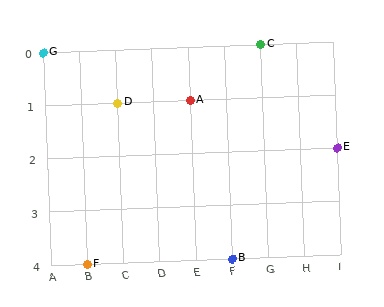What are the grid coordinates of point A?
Point A is at grid coordinates (E, 1).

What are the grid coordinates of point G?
Point G is at grid coordinates (A, 0).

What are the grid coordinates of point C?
Point C is at grid coordinates (G, 0).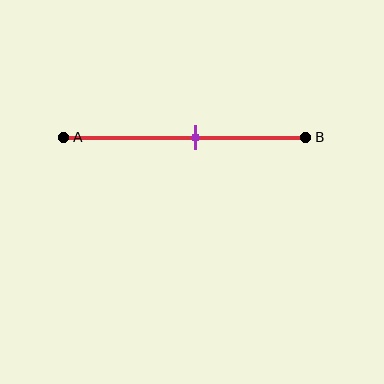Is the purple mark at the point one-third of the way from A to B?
No, the mark is at about 55% from A, not at the 33% one-third point.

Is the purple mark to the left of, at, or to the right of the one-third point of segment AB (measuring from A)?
The purple mark is to the right of the one-third point of segment AB.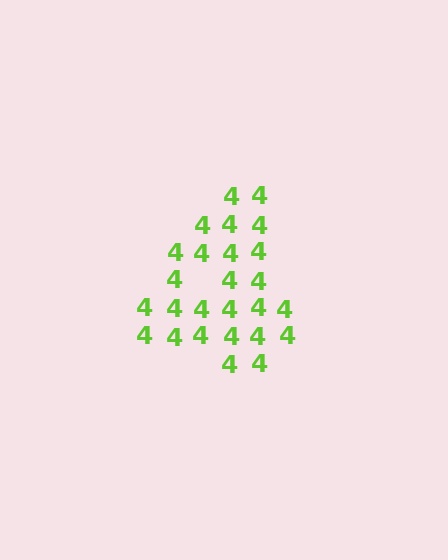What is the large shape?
The large shape is the digit 4.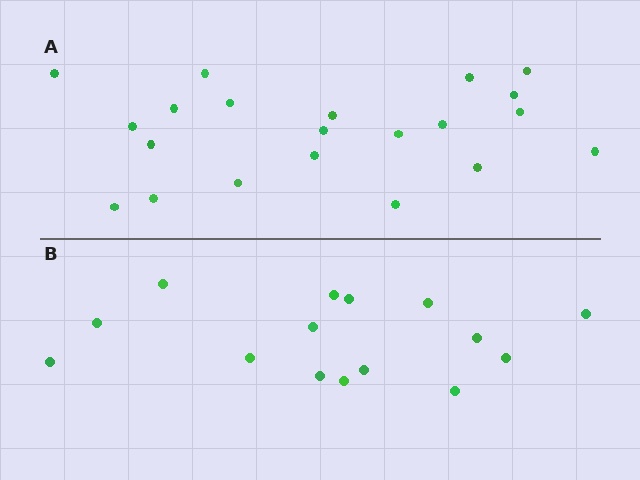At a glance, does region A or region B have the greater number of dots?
Region A (the top region) has more dots.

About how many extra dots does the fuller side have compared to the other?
Region A has about 6 more dots than region B.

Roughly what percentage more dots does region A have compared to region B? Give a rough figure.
About 40% more.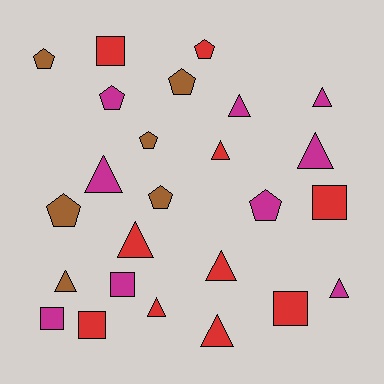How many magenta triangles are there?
There are 5 magenta triangles.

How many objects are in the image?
There are 25 objects.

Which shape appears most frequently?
Triangle, with 11 objects.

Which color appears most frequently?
Red, with 10 objects.